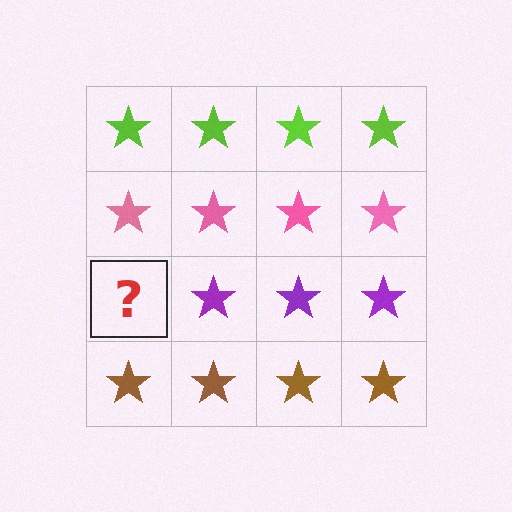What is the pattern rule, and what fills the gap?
The rule is that each row has a consistent color. The gap should be filled with a purple star.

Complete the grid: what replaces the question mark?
The question mark should be replaced with a purple star.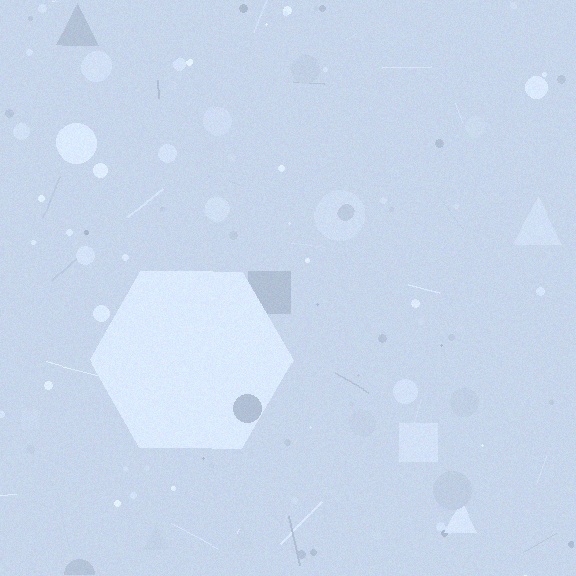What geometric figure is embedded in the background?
A hexagon is embedded in the background.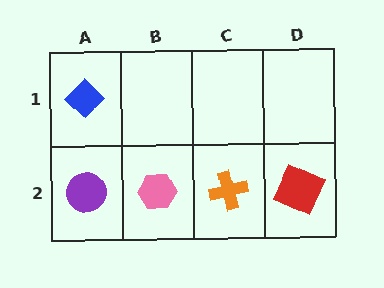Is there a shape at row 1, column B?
No, that cell is empty.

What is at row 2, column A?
A purple circle.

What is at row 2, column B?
A pink hexagon.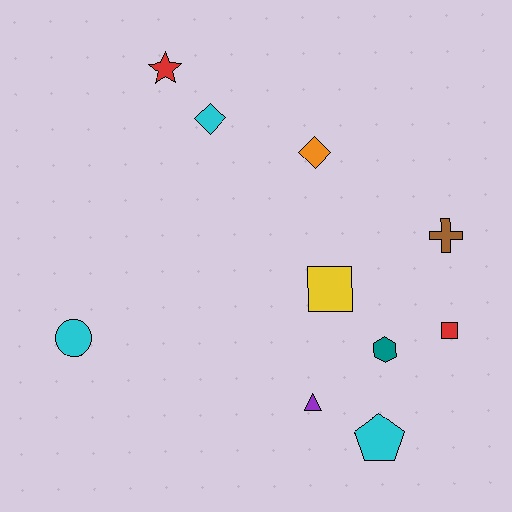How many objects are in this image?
There are 10 objects.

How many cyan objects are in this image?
There are 3 cyan objects.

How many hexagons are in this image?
There is 1 hexagon.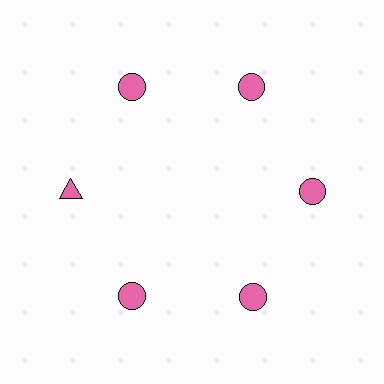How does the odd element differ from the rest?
It has a different shape: triangle instead of circle.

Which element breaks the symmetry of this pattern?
The pink triangle at roughly the 9 o'clock position breaks the symmetry. All other shapes are pink circles.